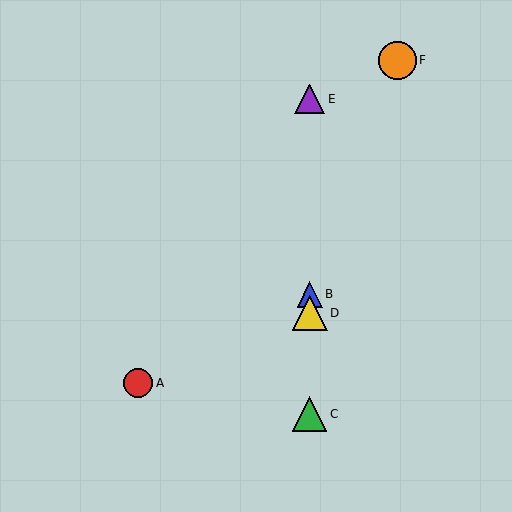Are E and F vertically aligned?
No, E is at x≈310 and F is at x≈398.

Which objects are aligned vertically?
Objects B, C, D, E are aligned vertically.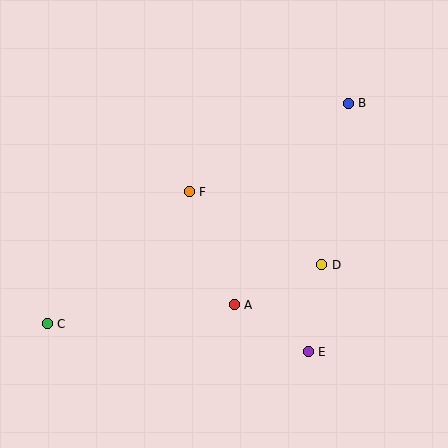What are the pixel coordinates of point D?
Point D is at (322, 265).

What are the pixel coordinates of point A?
Point A is at (234, 305).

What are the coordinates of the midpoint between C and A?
The midpoint between C and A is at (141, 314).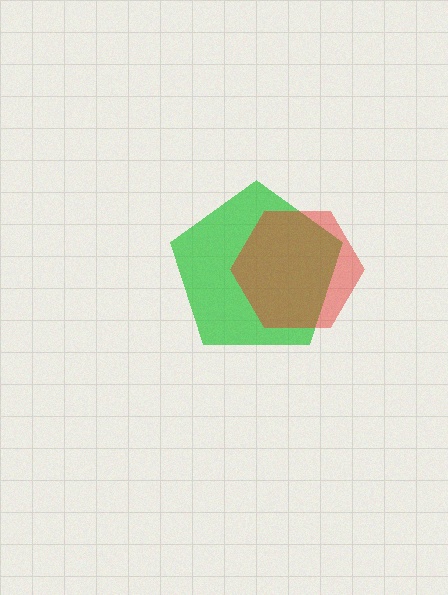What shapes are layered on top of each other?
The layered shapes are: a green pentagon, a red hexagon.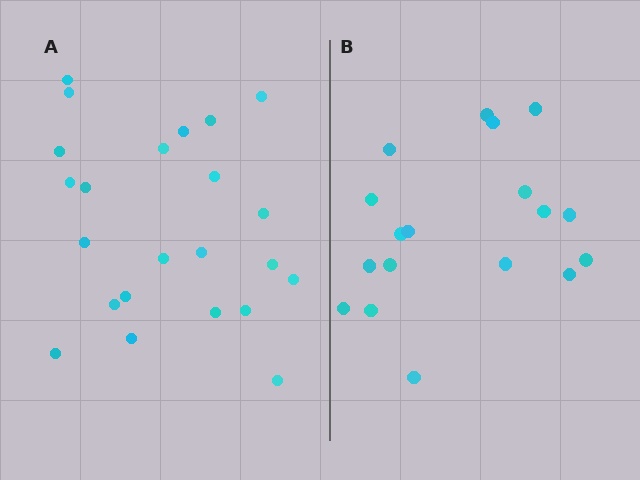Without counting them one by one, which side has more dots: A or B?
Region A (the left region) has more dots.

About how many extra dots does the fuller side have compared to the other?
Region A has about 5 more dots than region B.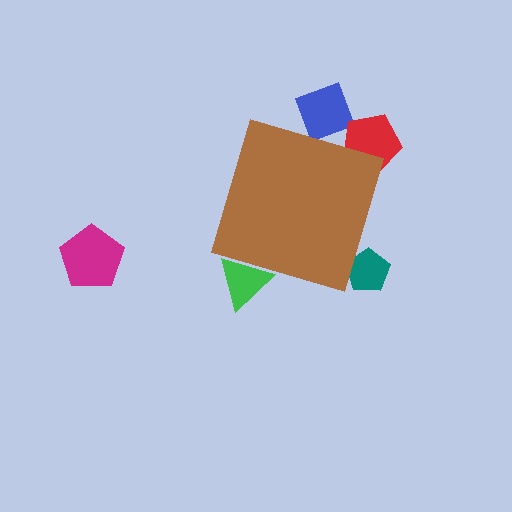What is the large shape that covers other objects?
A brown diamond.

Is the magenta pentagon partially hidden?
No, the magenta pentagon is fully visible.